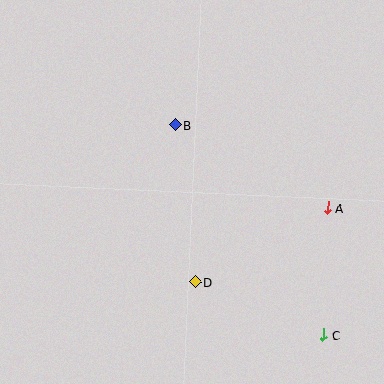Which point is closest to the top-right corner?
Point A is closest to the top-right corner.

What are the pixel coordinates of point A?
Point A is at (328, 208).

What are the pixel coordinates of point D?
Point D is at (195, 282).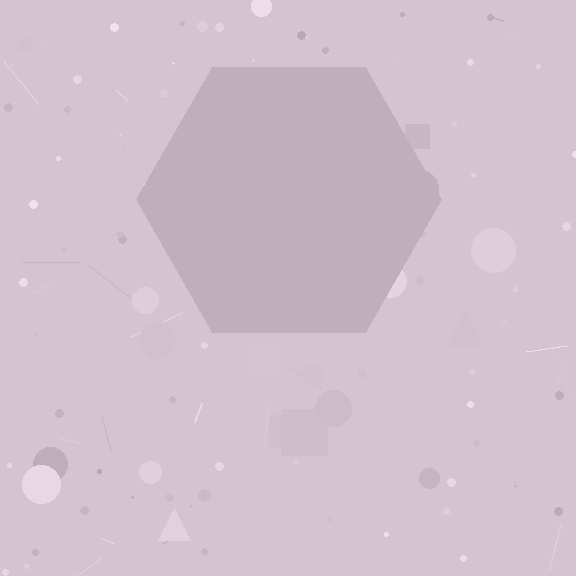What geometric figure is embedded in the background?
A hexagon is embedded in the background.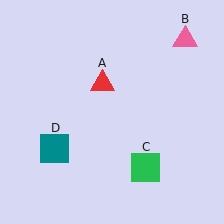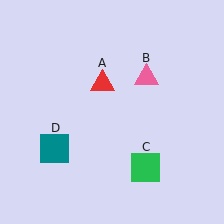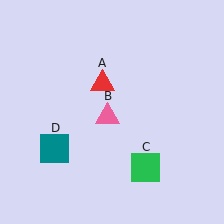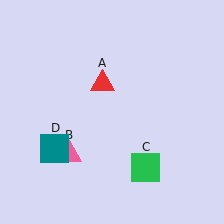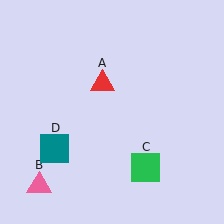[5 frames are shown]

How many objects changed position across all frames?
1 object changed position: pink triangle (object B).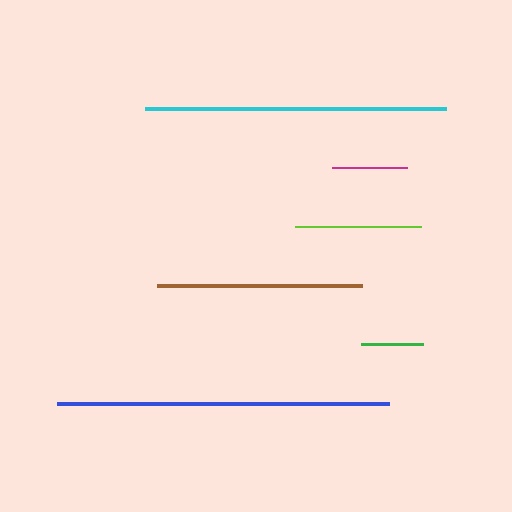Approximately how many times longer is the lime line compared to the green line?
The lime line is approximately 2.1 times the length of the green line.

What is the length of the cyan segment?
The cyan segment is approximately 302 pixels long.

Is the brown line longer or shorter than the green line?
The brown line is longer than the green line.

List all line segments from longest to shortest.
From longest to shortest: blue, cyan, brown, lime, magenta, green.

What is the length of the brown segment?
The brown segment is approximately 205 pixels long.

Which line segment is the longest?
The blue line is the longest at approximately 332 pixels.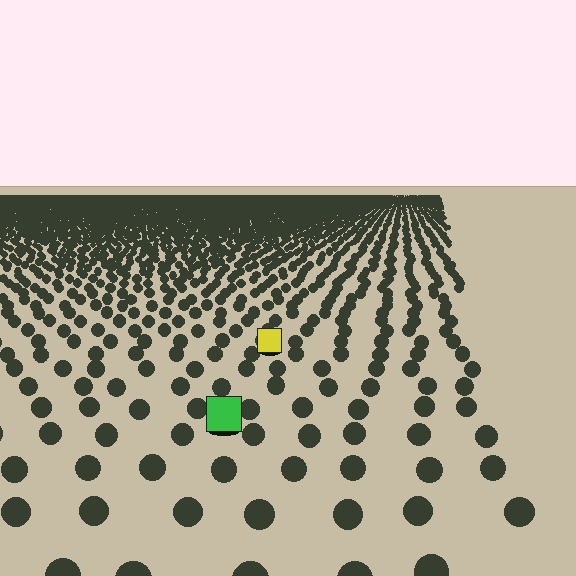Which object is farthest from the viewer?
The yellow square is farthest from the viewer. It appears smaller and the ground texture around it is denser.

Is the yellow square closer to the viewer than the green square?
No. The green square is closer — you can tell from the texture gradient: the ground texture is coarser near it.